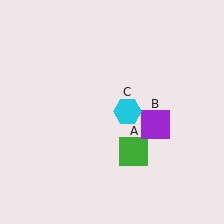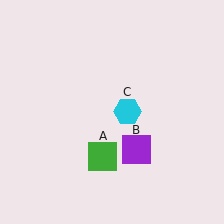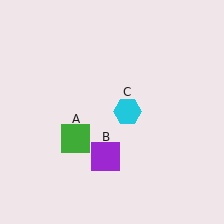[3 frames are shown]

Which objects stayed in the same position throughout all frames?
Cyan hexagon (object C) remained stationary.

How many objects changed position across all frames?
2 objects changed position: green square (object A), purple square (object B).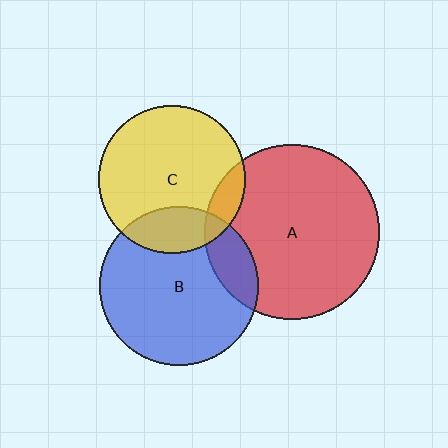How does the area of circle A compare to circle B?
Approximately 1.2 times.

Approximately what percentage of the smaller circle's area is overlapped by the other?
Approximately 10%.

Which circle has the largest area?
Circle A (red).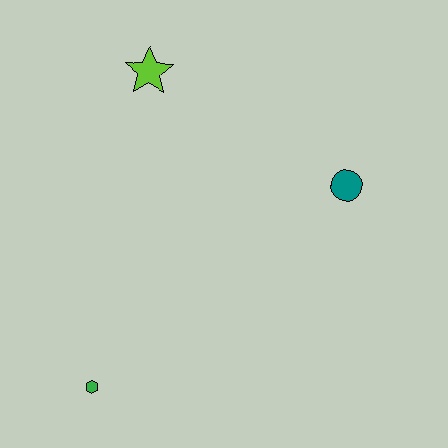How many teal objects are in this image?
There is 1 teal object.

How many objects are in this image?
There are 3 objects.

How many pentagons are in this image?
There are no pentagons.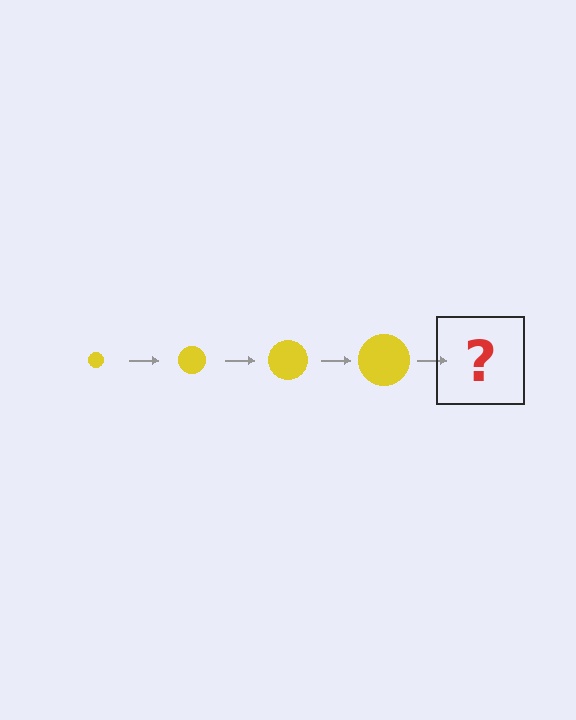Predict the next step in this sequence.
The next step is a yellow circle, larger than the previous one.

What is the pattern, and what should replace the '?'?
The pattern is that the circle gets progressively larger each step. The '?' should be a yellow circle, larger than the previous one.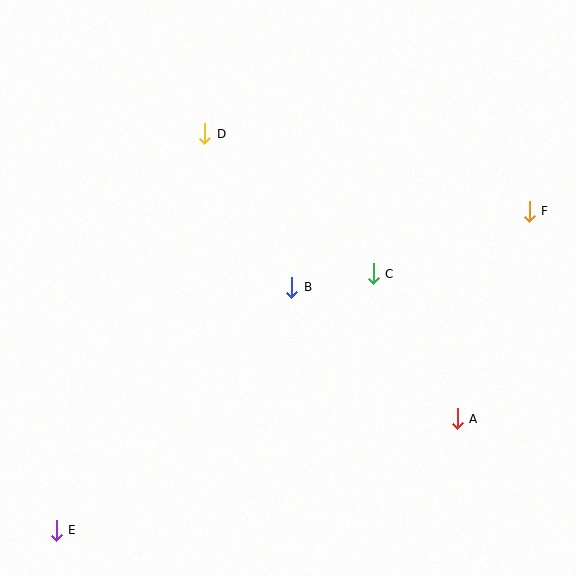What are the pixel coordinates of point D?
Point D is at (205, 134).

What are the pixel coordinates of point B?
Point B is at (292, 287).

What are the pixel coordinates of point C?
Point C is at (373, 274).